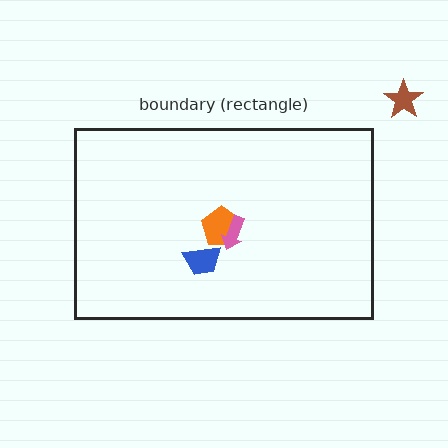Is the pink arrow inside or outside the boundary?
Inside.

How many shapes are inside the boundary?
3 inside, 1 outside.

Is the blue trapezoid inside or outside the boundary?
Inside.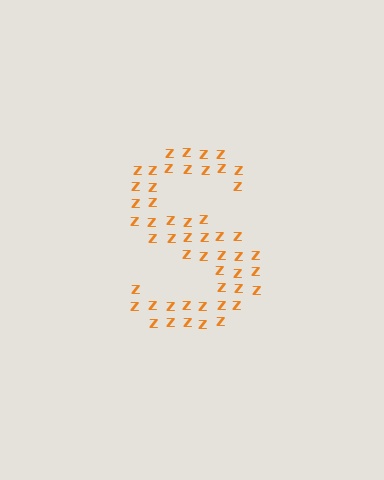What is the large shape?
The large shape is the letter S.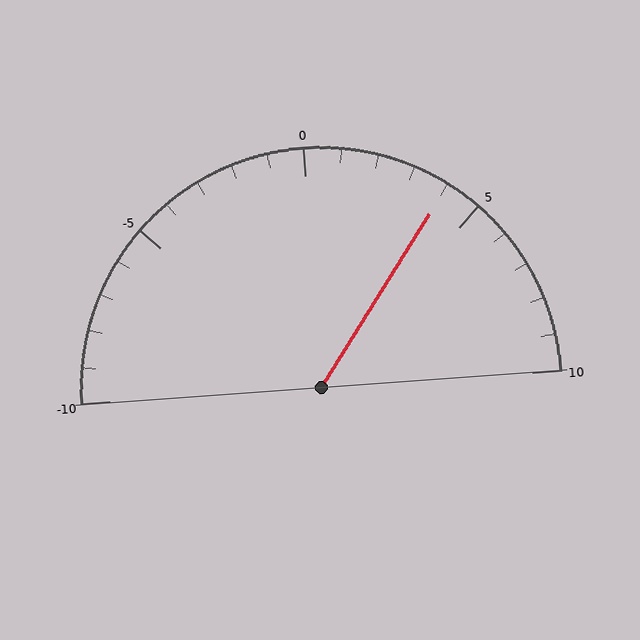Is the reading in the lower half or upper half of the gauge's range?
The reading is in the upper half of the range (-10 to 10).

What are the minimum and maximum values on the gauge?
The gauge ranges from -10 to 10.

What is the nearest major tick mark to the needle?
The nearest major tick mark is 5.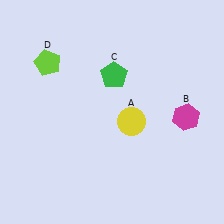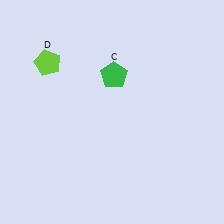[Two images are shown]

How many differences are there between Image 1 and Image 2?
There are 2 differences between the two images.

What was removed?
The magenta hexagon (B), the yellow circle (A) were removed in Image 2.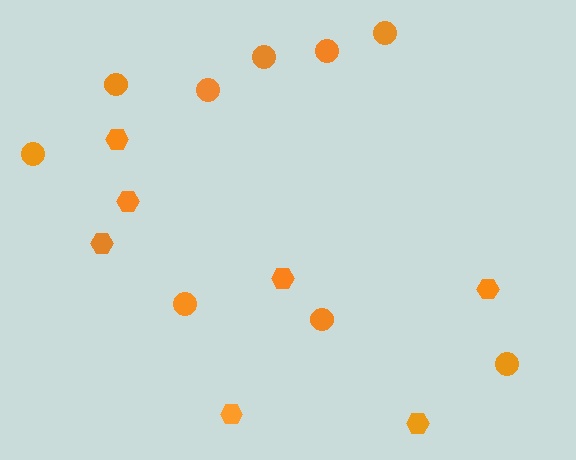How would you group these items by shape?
There are 2 groups: one group of hexagons (7) and one group of circles (9).